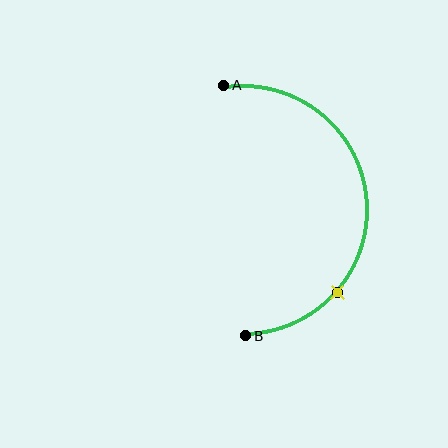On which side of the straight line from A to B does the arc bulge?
The arc bulges to the right of the straight line connecting A and B.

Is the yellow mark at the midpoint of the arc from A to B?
No. The yellow mark lies on the arc but is closer to endpoint B. The arc midpoint would be at the point on the curve equidistant along the arc from both A and B.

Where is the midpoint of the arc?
The arc midpoint is the point on the curve farthest from the straight line joining A and B. It sits to the right of that line.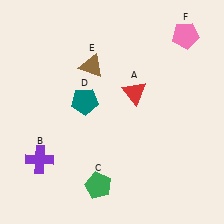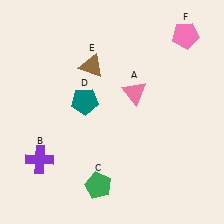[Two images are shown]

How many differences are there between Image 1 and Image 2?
There is 1 difference between the two images.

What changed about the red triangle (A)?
In Image 1, A is red. In Image 2, it changed to pink.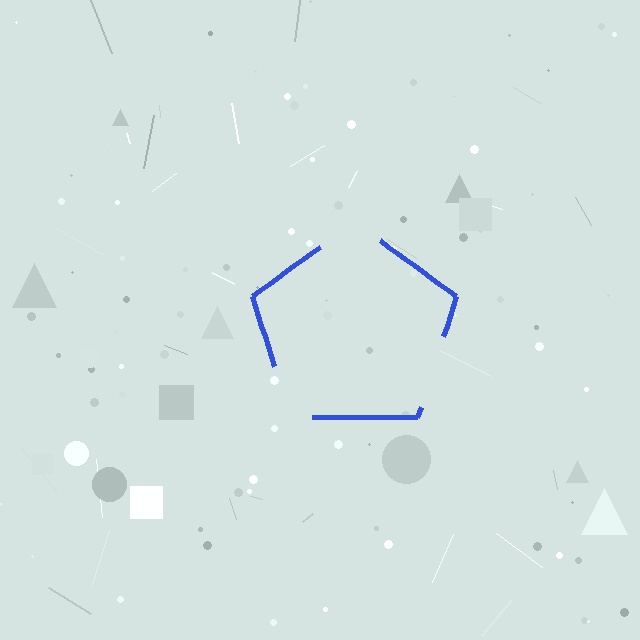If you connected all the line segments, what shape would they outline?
They would outline a pentagon.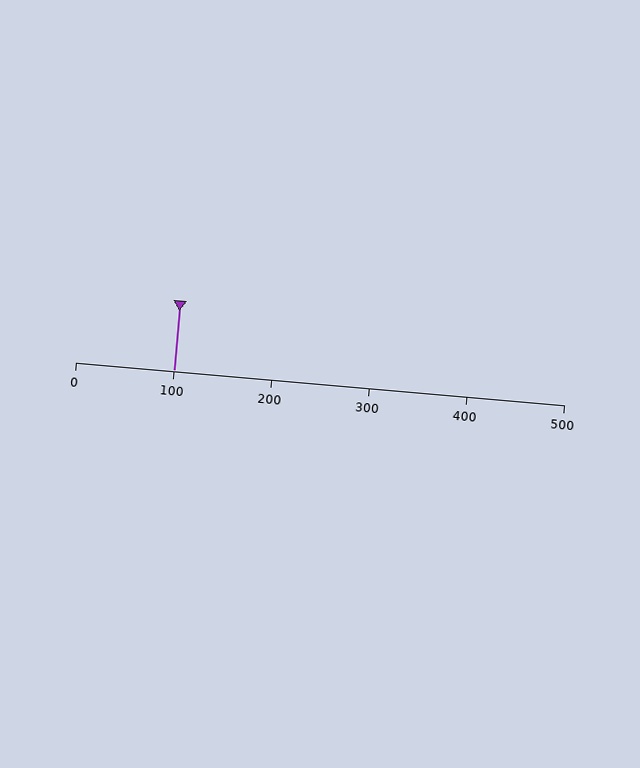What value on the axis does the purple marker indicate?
The marker indicates approximately 100.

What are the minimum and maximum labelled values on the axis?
The axis runs from 0 to 500.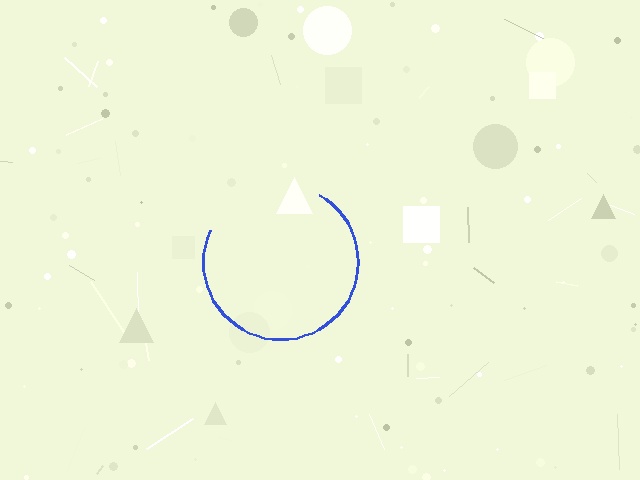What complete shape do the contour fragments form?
The contour fragments form a circle.